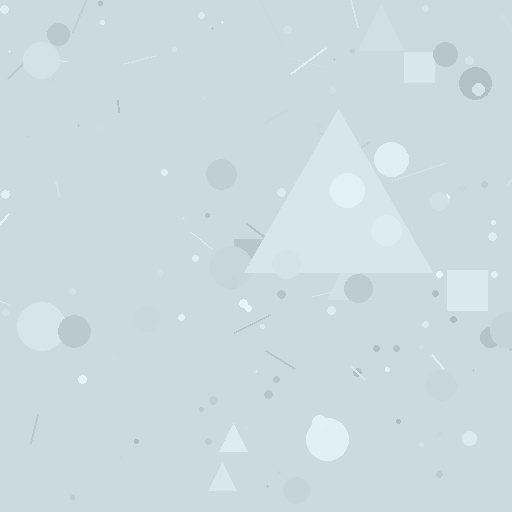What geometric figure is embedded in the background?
A triangle is embedded in the background.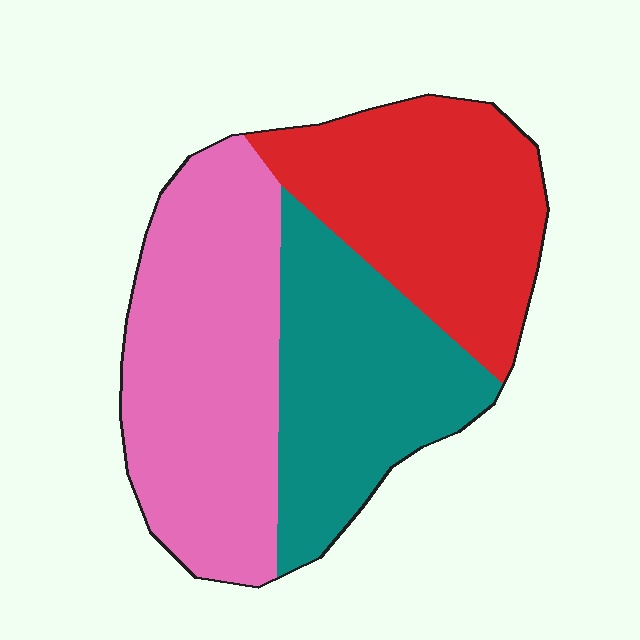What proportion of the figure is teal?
Teal takes up about one third (1/3) of the figure.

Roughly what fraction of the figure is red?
Red covers 31% of the figure.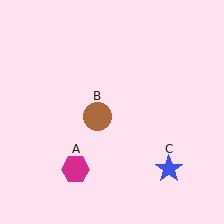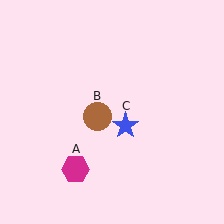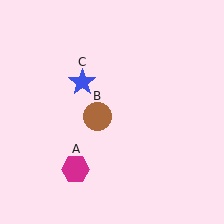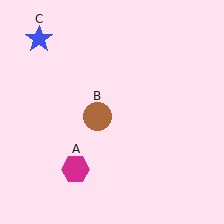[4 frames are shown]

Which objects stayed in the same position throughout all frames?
Magenta hexagon (object A) and brown circle (object B) remained stationary.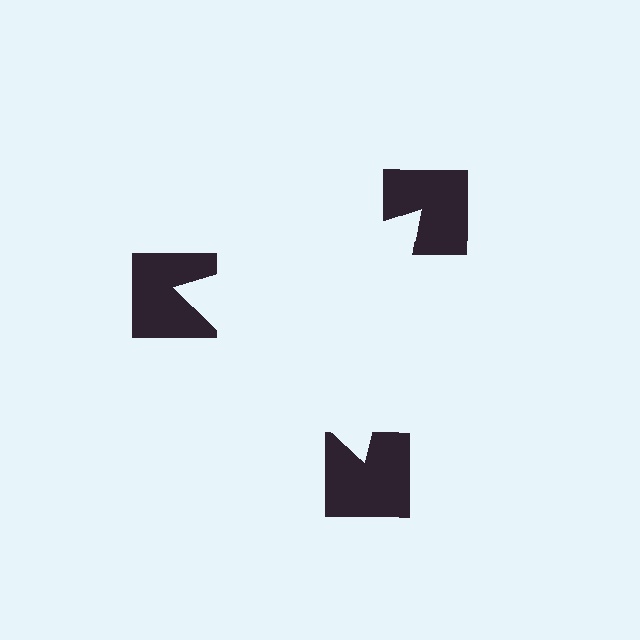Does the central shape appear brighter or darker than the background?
It typically appears slightly brighter than the background, even though no actual brightness change is drawn.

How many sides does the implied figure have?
3 sides.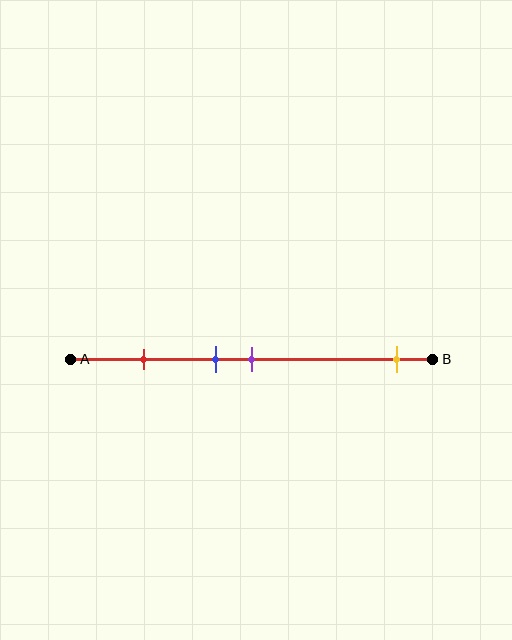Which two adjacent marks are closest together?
The blue and purple marks are the closest adjacent pair.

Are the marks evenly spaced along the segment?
No, the marks are not evenly spaced.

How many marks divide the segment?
There are 4 marks dividing the segment.